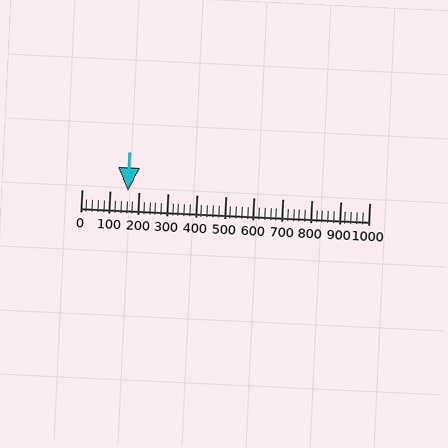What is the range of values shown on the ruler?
The ruler shows values from 0 to 1000.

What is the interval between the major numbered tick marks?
The major tick marks are spaced 100 units apart.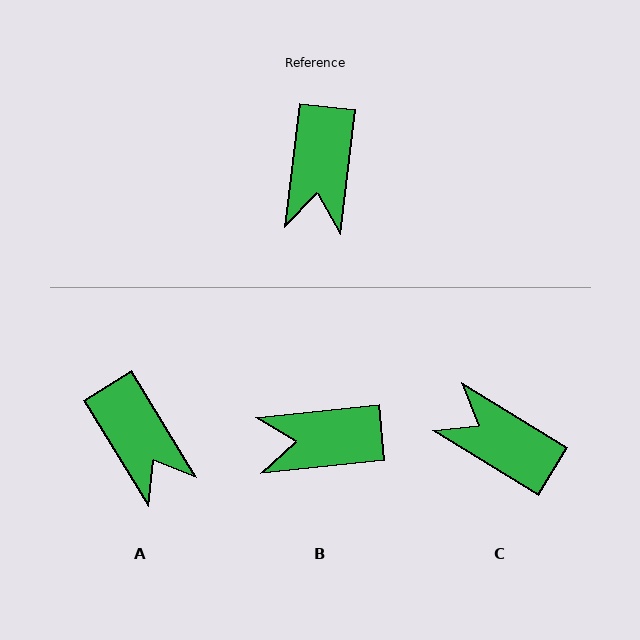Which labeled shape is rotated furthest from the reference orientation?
C, about 115 degrees away.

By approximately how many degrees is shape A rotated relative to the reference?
Approximately 38 degrees counter-clockwise.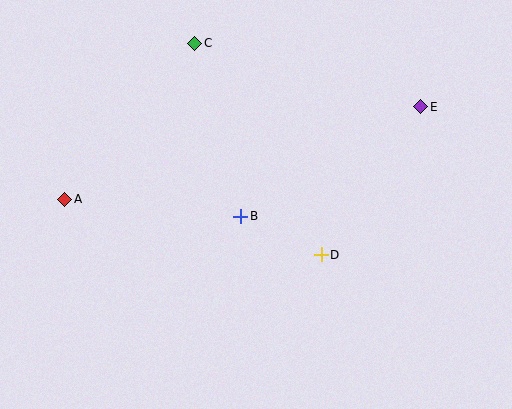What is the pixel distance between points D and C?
The distance between D and C is 247 pixels.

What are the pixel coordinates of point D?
Point D is at (321, 255).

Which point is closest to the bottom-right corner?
Point D is closest to the bottom-right corner.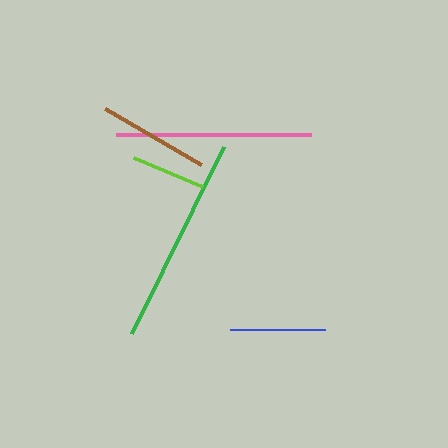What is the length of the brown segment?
The brown segment is approximately 112 pixels long.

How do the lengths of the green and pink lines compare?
The green and pink lines are approximately the same length.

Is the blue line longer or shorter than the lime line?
The blue line is longer than the lime line.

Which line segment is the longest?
The green line is the longest at approximately 208 pixels.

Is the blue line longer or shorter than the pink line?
The pink line is longer than the blue line.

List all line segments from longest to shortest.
From longest to shortest: green, pink, brown, blue, lime.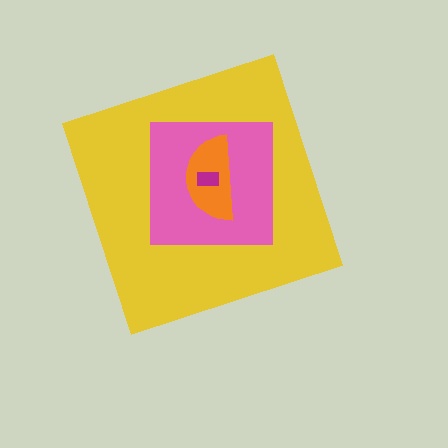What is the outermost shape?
The yellow diamond.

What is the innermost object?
The magenta rectangle.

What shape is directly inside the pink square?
The orange semicircle.